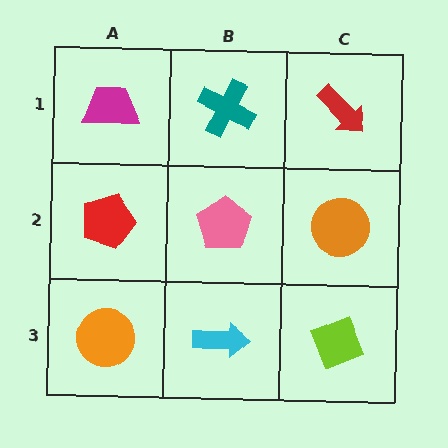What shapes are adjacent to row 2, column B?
A teal cross (row 1, column B), a cyan arrow (row 3, column B), a red pentagon (row 2, column A), an orange circle (row 2, column C).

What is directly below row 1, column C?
An orange circle.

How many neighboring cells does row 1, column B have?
3.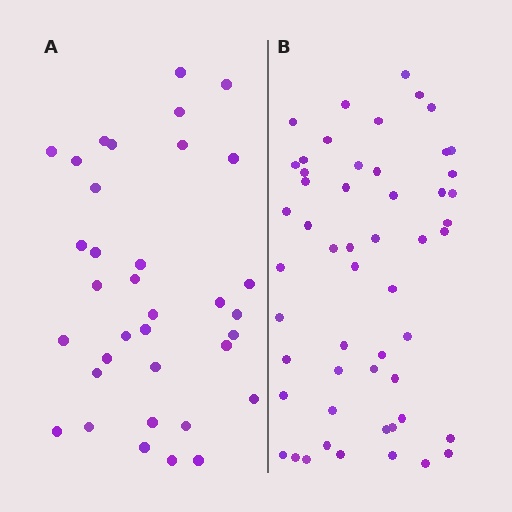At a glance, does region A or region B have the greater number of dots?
Region B (the right region) has more dots.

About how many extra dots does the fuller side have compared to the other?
Region B has approximately 20 more dots than region A.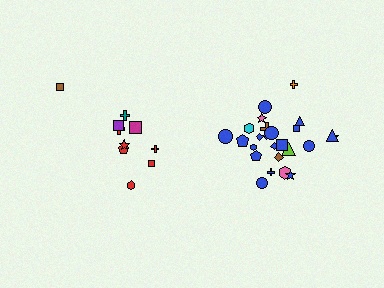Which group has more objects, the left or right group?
The right group.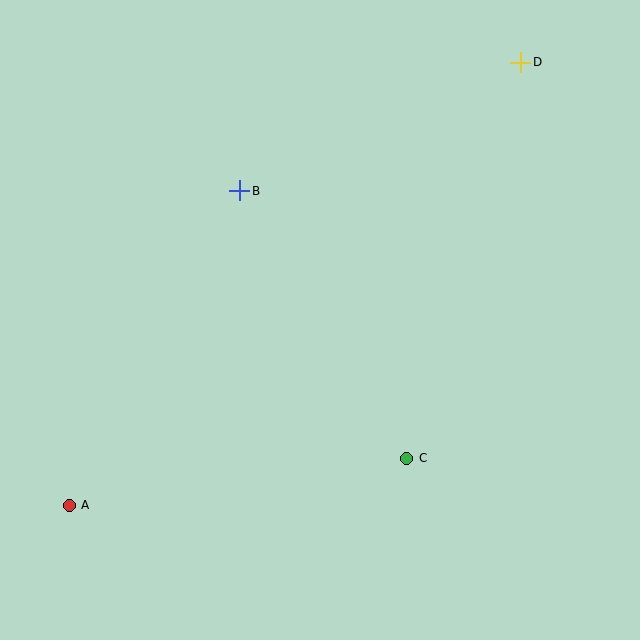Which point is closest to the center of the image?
Point B at (240, 191) is closest to the center.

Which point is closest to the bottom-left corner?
Point A is closest to the bottom-left corner.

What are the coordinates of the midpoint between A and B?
The midpoint between A and B is at (154, 348).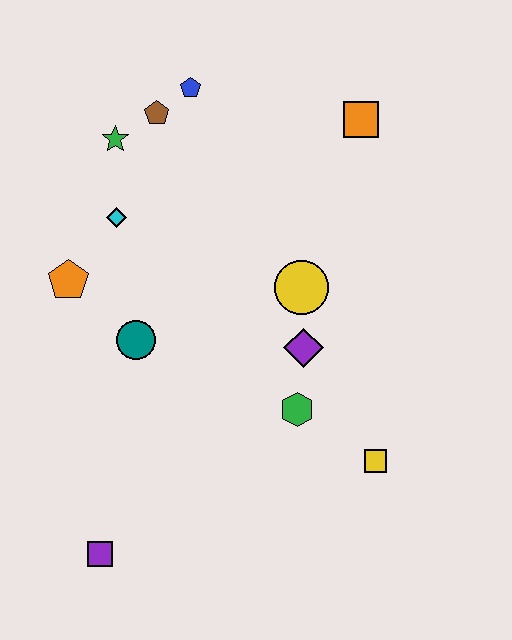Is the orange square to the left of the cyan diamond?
No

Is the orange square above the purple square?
Yes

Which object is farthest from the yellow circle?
The purple square is farthest from the yellow circle.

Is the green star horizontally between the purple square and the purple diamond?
Yes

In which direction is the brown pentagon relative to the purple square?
The brown pentagon is above the purple square.